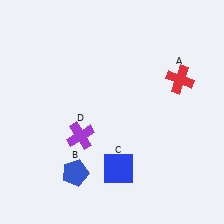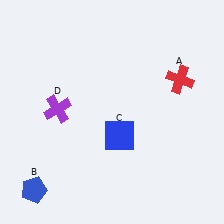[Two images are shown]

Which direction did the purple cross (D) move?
The purple cross (D) moved up.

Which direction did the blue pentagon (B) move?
The blue pentagon (B) moved left.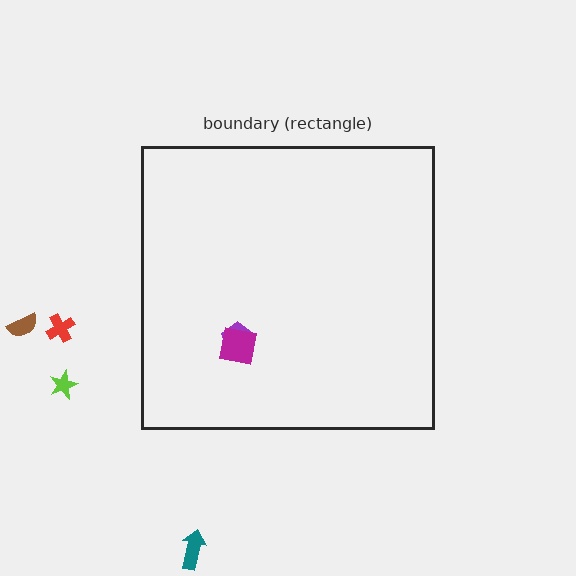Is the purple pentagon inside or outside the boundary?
Inside.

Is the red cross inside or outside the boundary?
Outside.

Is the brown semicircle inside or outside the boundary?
Outside.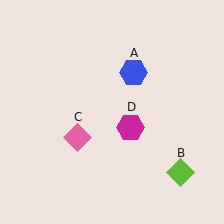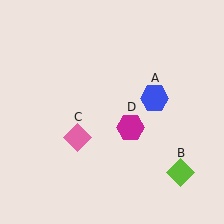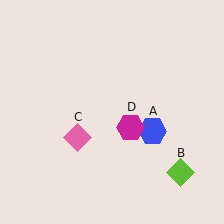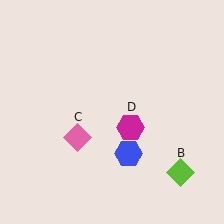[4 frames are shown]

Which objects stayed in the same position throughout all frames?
Lime diamond (object B) and pink diamond (object C) and magenta hexagon (object D) remained stationary.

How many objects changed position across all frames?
1 object changed position: blue hexagon (object A).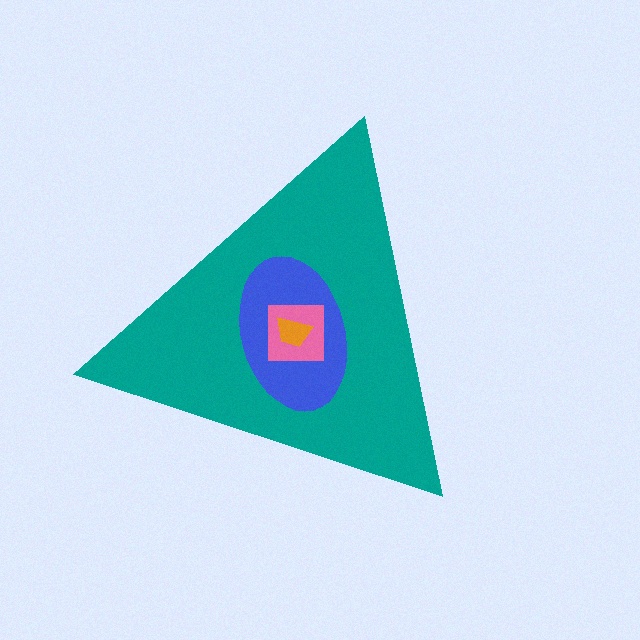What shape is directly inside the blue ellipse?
The pink square.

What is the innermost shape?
The orange trapezoid.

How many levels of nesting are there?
4.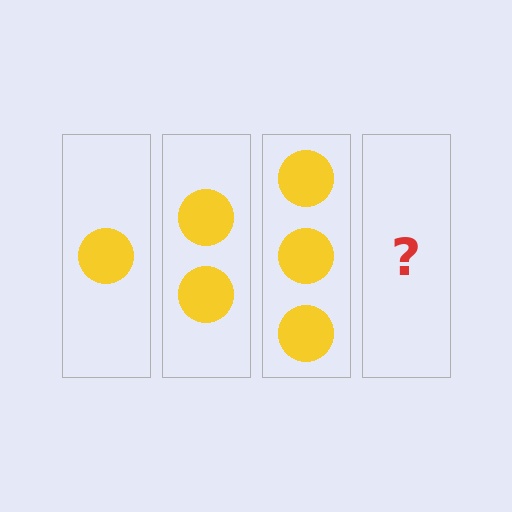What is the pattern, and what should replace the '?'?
The pattern is that each step adds one more circle. The '?' should be 4 circles.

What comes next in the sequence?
The next element should be 4 circles.